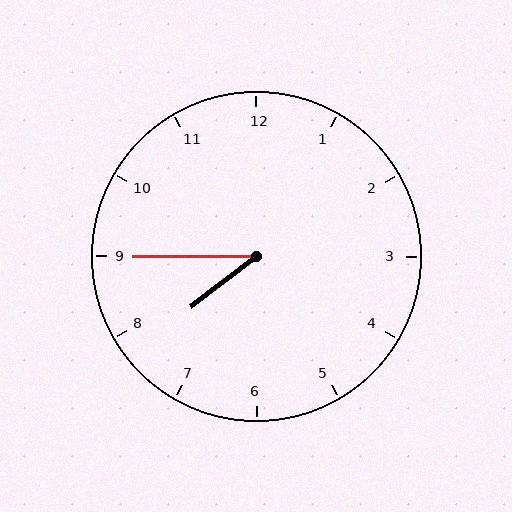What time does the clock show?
7:45.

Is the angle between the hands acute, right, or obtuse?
It is acute.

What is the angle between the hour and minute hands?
Approximately 38 degrees.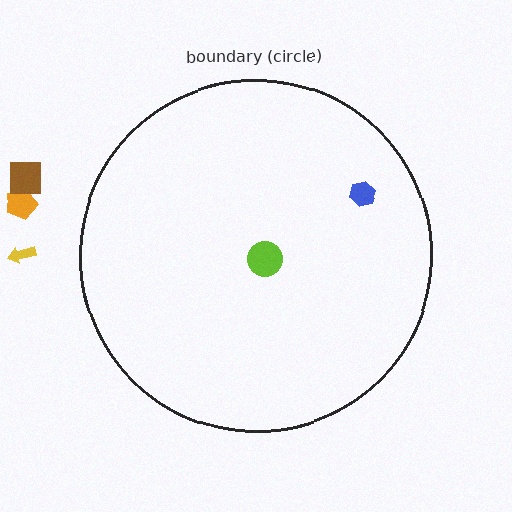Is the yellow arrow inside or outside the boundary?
Outside.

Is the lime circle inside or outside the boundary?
Inside.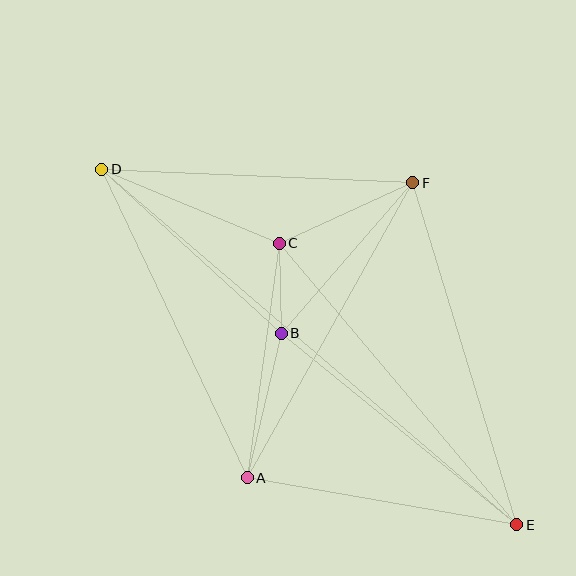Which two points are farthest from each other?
Points D and E are farthest from each other.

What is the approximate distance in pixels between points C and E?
The distance between C and E is approximately 368 pixels.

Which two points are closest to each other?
Points B and C are closest to each other.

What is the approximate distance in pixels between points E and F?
The distance between E and F is approximately 357 pixels.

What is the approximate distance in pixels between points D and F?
The distance between D and F is approximately 311 pixels.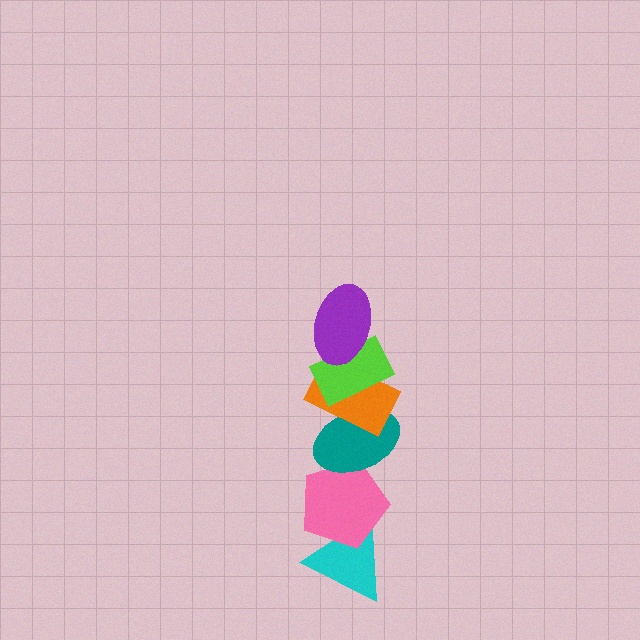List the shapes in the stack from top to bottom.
From top to bottom: the purple ellipse, the lime rectangle, the orange rectangle, the teal ellipse, the pink pentagon, the cyan triangle.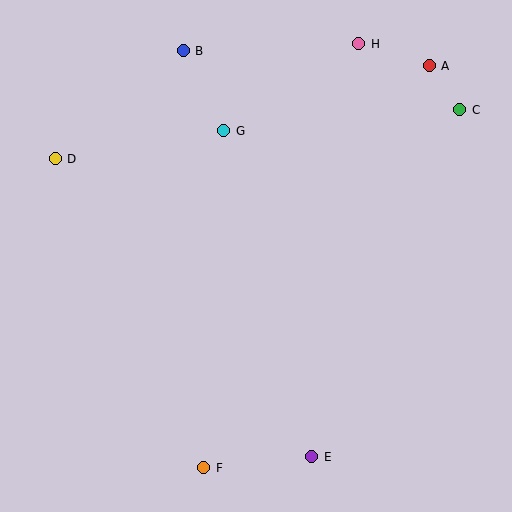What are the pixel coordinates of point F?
Point F is at (204, 468).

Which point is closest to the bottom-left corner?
Point F is closest to the bottom-left corner.